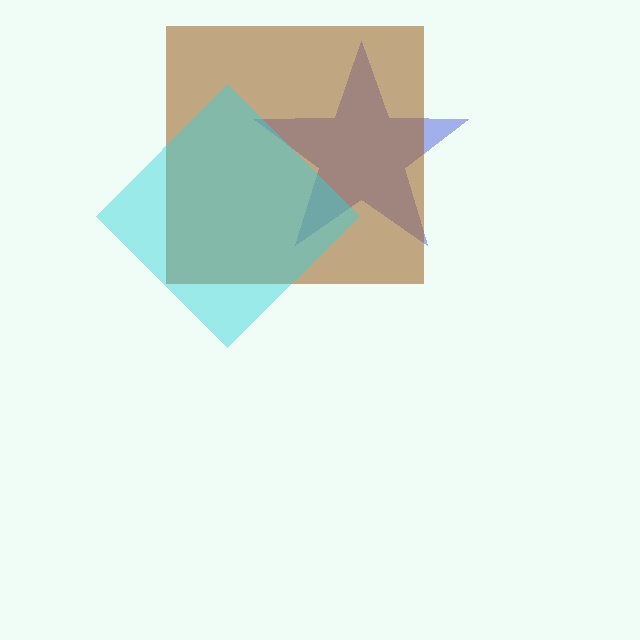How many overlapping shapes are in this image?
There are 3 overlapping shapes in the image.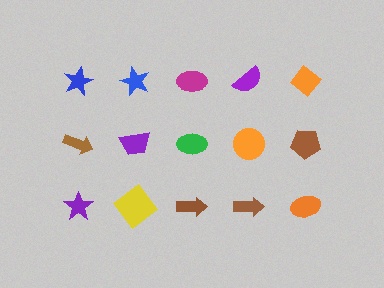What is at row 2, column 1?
A brown arrow.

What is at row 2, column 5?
A brown pentagon.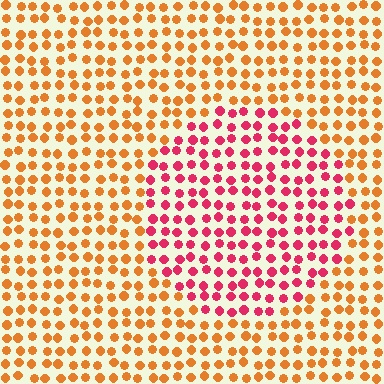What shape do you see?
I see a circle.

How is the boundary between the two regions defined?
The boundary is defined purely by a slight shift in hue (about 47 degrees). Spacing, size, and orientation are identical on both sides.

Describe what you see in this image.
The image is filled with small orange elements in a uniform arrangement. A circle-shaped region is visible where the elements are tinted to a slightly different hue, forming a subtle color boundary.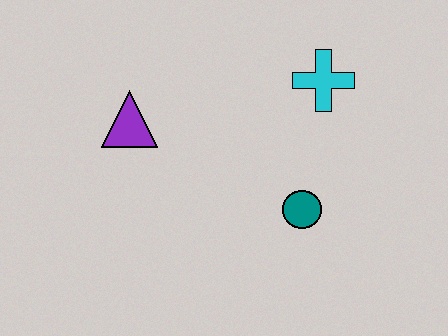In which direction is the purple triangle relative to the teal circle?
The purple triangle is to the left of the teal circle.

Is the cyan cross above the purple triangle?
Yes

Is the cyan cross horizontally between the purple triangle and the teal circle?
No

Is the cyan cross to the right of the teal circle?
Yes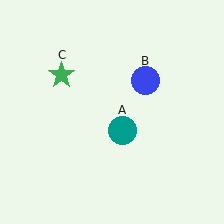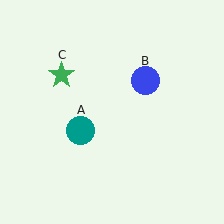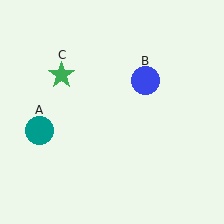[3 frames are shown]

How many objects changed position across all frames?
1 object changed position: teal circle (object A).